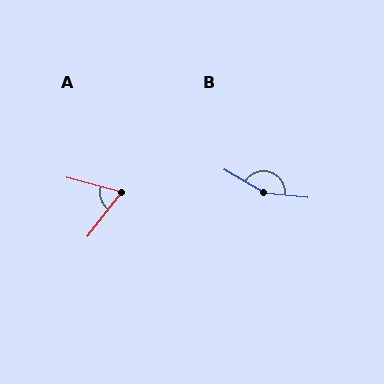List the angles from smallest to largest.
A (67°), B (156°).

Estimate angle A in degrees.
Approximately 67 degrees.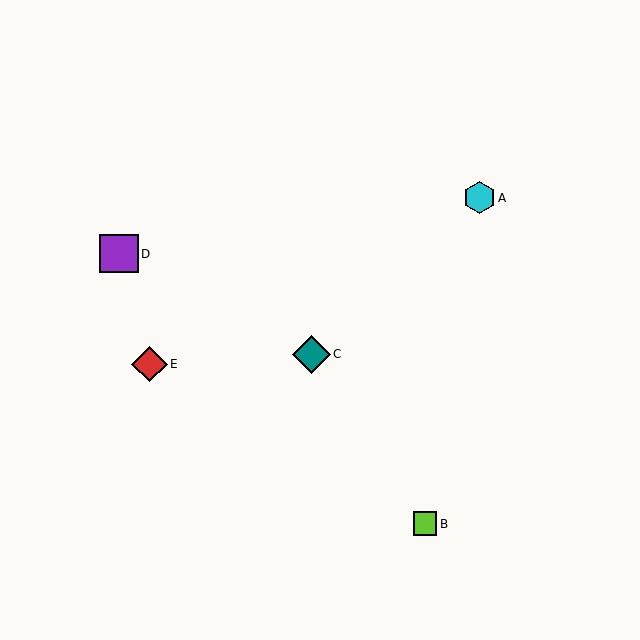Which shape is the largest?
The purple square (labeled D) is the largest.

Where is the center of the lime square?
The center of the lime square is at (425, 524).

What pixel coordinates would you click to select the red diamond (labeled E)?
Click at (149, 364) to select the red diamond E.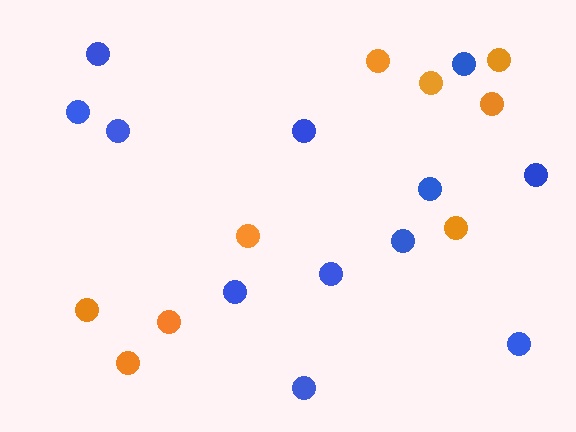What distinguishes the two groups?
There are 2 groups: one group of blue circles (12) and one group of orange circles (9).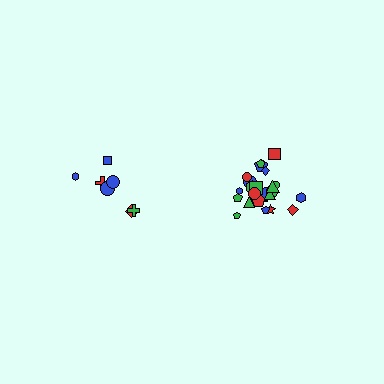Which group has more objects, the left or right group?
The right group.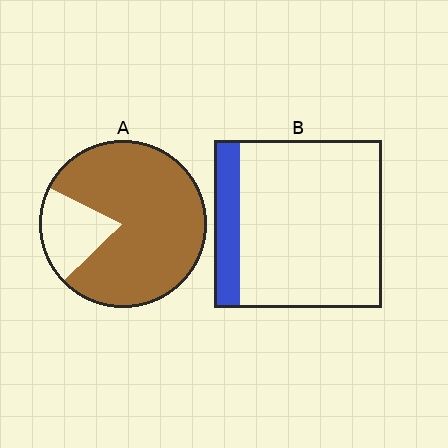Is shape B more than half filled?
No.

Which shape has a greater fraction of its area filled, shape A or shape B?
Shape A.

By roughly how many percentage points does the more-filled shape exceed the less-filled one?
By roughly 65 percentage points (A over B).